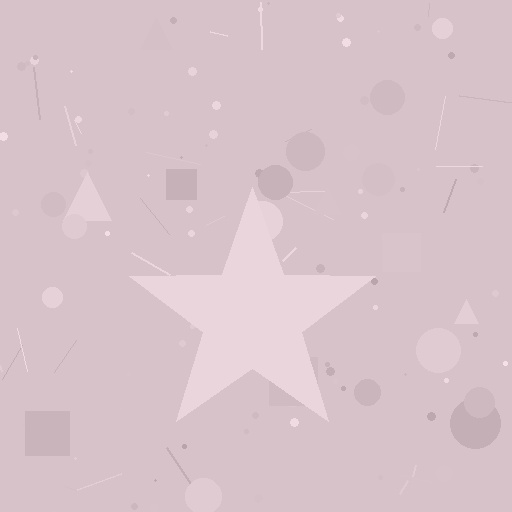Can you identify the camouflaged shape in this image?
The camouflaged shape is a star.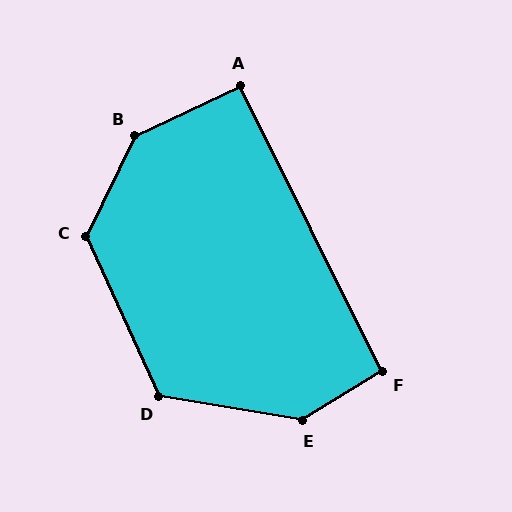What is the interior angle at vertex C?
Approximately 130 degrees (obtuse).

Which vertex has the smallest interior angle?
A, at approximately 91 degrees.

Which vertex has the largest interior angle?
B, at approximately 141 degrees.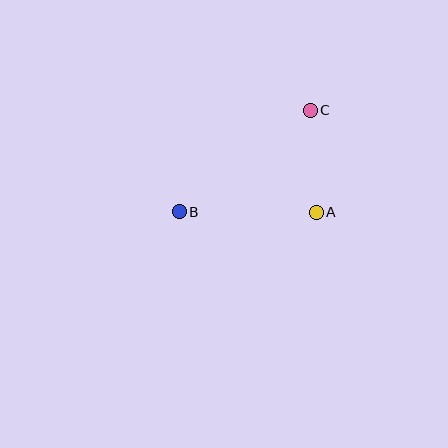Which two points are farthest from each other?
Points B and C are farthest from each other.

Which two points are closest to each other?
Points A and C are closest to each other.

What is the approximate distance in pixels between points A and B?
The distance between A and B is approximately 137 pixels.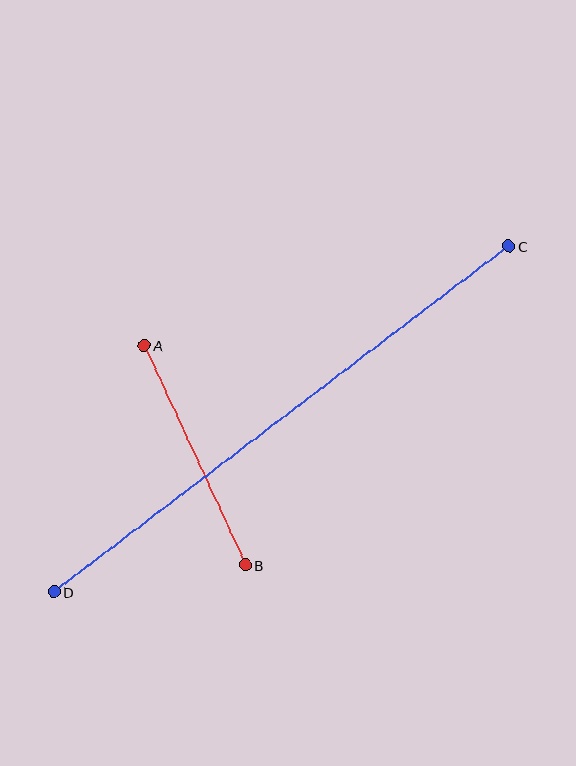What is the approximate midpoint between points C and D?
The midpoint is at approximately (281, 419) pixels.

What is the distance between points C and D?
The distance is approximately 572 pixels.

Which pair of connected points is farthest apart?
Points C and D are farthest apart.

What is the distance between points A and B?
The distance is approximately 241 pixels.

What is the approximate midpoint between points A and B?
The midpoint is at approximately (195, 455) pixels.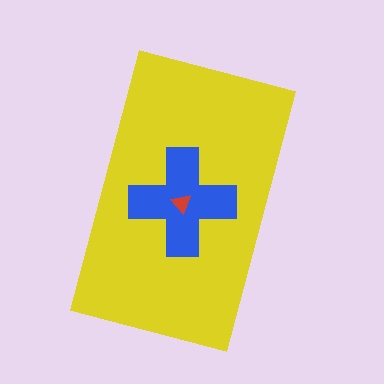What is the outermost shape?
The yellow rectangle.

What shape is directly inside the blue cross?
The red triangle.